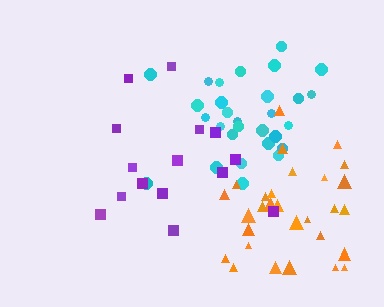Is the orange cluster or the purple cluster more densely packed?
Orange.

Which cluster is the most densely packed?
Orange.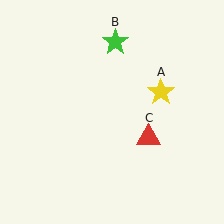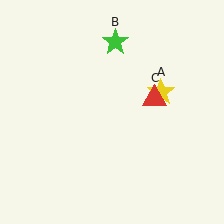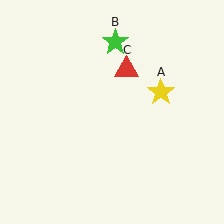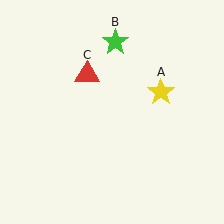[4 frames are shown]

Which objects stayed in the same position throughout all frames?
Yellow star (object A) and green star (object B) remained stationary.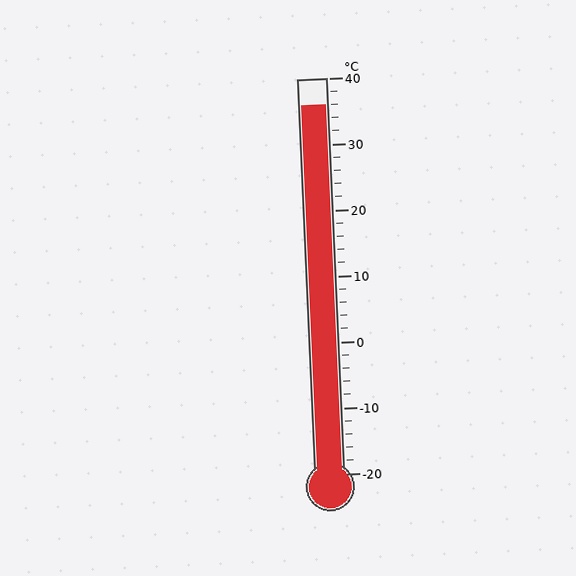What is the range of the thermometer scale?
The thermometer scale ranges from -20°C to 40°C.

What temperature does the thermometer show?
The thermometer shows approximately 36°C.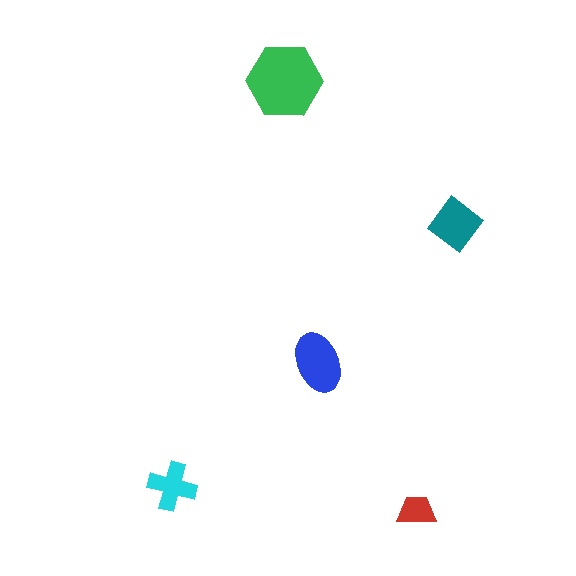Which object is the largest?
The green hexagon.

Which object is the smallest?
The red trapezoid.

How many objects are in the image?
There are 5 objects in the image.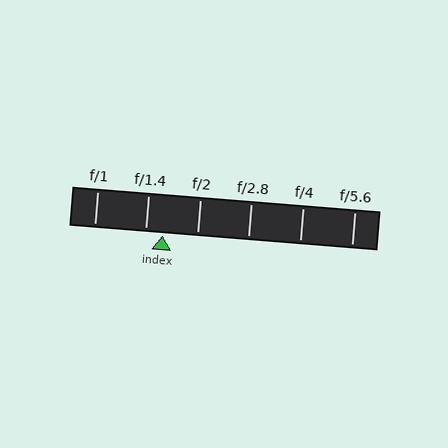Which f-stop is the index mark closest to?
The index mark is closest to f/1.4.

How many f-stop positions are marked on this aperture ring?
There are 6 f-stop positions marked.